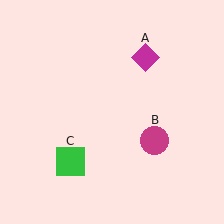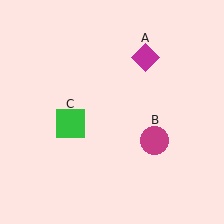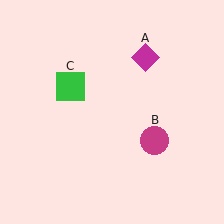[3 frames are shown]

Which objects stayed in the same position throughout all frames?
Magenta diamond (object A) and magenta circle (object B) remained stationary.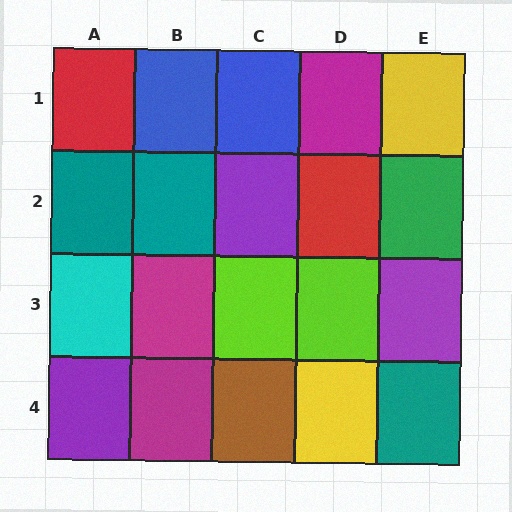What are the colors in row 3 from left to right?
Cyan, magenta, lime, lime, purple.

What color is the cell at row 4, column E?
Teal.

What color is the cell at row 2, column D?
Red.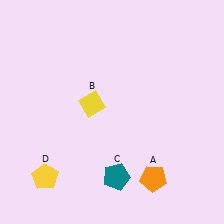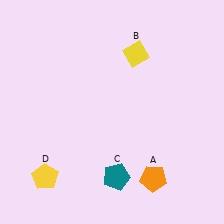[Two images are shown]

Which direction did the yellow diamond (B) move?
The yellow diamond (B) moved up.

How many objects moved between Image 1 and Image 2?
1 object moved between the two images.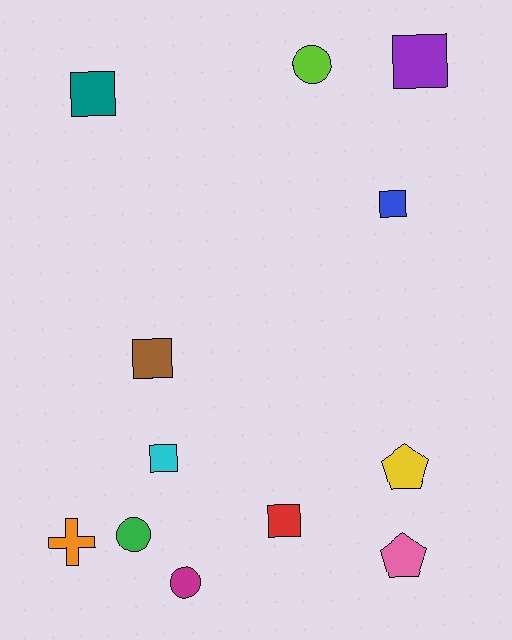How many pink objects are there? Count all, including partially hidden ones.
There is 1 pink object.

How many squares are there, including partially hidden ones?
There are 6 squares.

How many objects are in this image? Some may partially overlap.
There are 12 objects.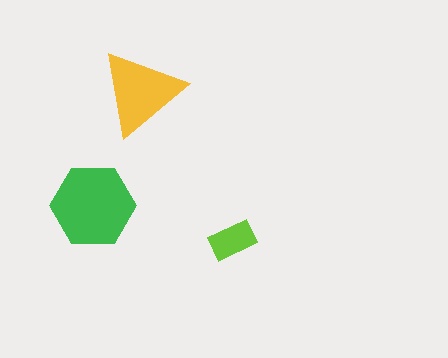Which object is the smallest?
The lime rectangle.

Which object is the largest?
The green hexagon.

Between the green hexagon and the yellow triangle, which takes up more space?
The green hexagon.